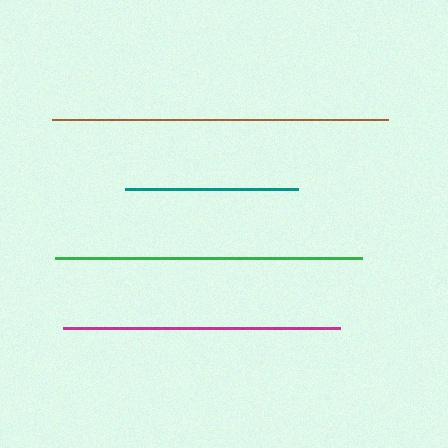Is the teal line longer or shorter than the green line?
The green line is longer than the teal line.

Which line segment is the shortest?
The teal line is the shortest at approximately 173 pixels.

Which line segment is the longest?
The brown line is the longest at approximately 337 pixels.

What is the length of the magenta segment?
The magenta segment is approximately 277 pixels long.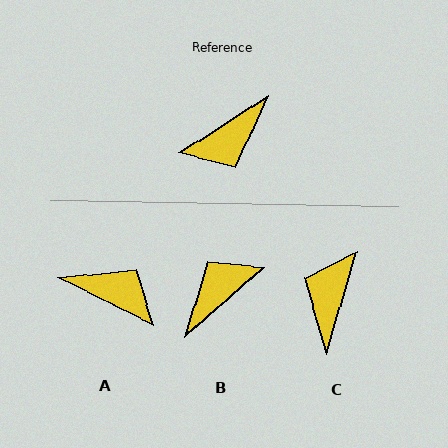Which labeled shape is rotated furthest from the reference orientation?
B, about 172 degrees away.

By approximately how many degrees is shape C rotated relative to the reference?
Approximately 139 degrees clockwise.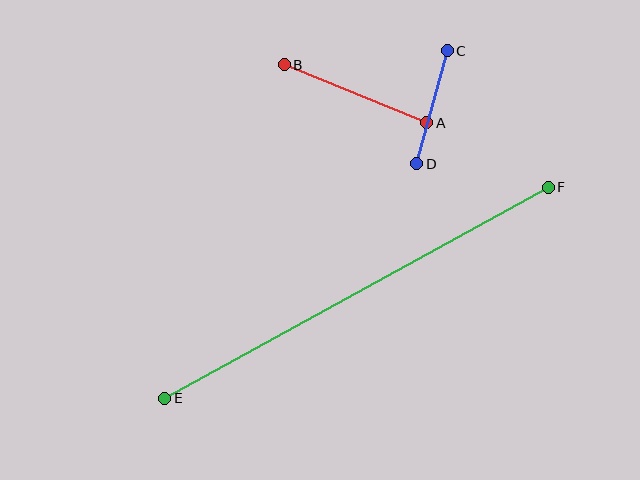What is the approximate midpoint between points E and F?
The midpoint is at approximately (356, 293) pixels.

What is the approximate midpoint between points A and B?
The midpoint is at approximately (356, 94) pixels.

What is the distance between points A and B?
The distance is approximately 154 pixels.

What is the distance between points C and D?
The distance is approximately 117 pixels.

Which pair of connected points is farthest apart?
Points E and F are farthest apart.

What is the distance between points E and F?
The distance is approximately 438 pixels.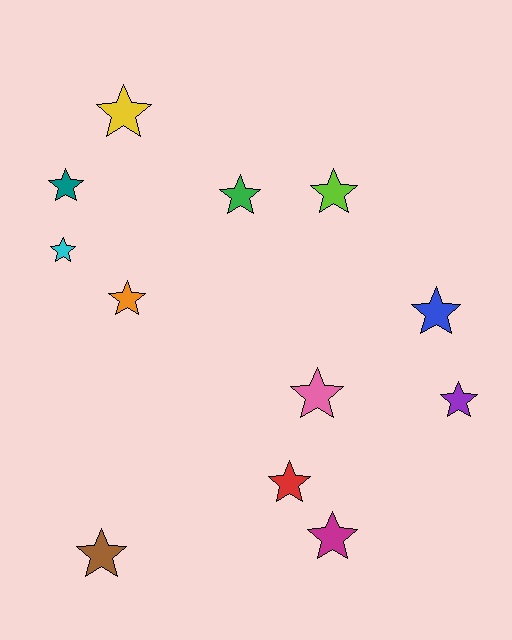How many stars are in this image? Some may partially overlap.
There are 12 stars.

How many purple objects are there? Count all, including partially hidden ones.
There is 1 purple object.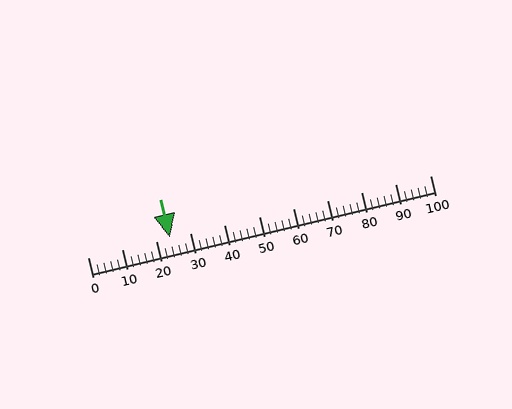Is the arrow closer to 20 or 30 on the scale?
The arrow is closer to 20.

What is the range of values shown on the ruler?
The ruler shows values from 0 to 100.